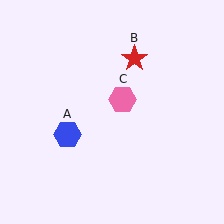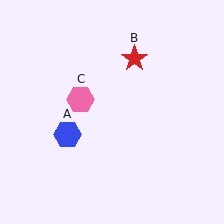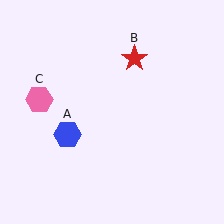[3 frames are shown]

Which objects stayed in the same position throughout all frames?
Blue hexagon (object A) and red star (object B) remained stationary.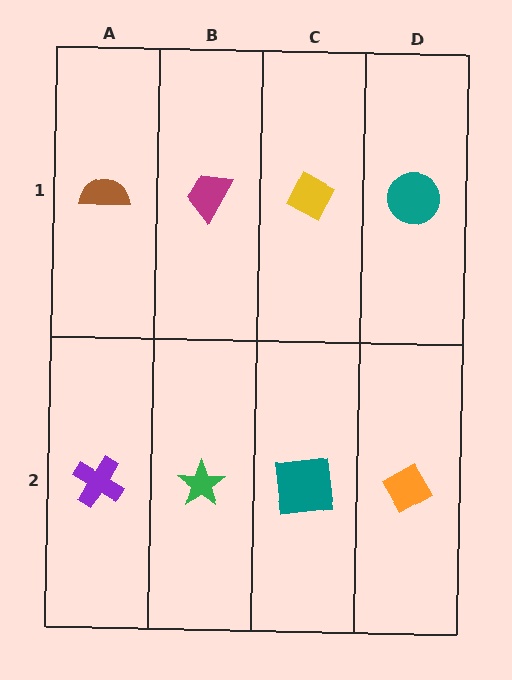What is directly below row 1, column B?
A green star.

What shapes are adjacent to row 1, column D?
An orange diamond (row 2, column D), a yellow diamond (row 1, column C).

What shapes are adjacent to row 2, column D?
A teal circle (row 1, column D), a teal square (row 2, column C).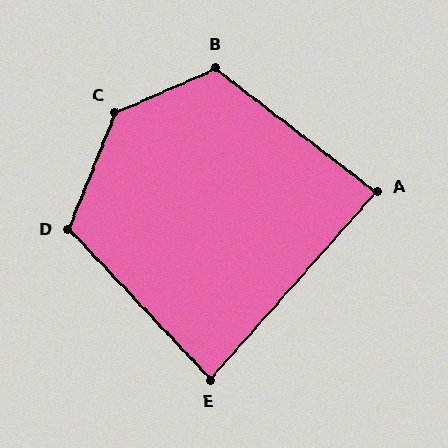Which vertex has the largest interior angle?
C, at approximately 135 degrees.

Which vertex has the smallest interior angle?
E, at approximately 85 degrees.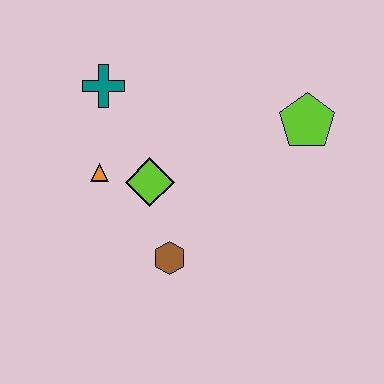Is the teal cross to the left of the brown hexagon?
Yes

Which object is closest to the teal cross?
The orange triangle is closest to the teal cross.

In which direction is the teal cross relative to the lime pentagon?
The teal cross is to the left of the lime pentagon.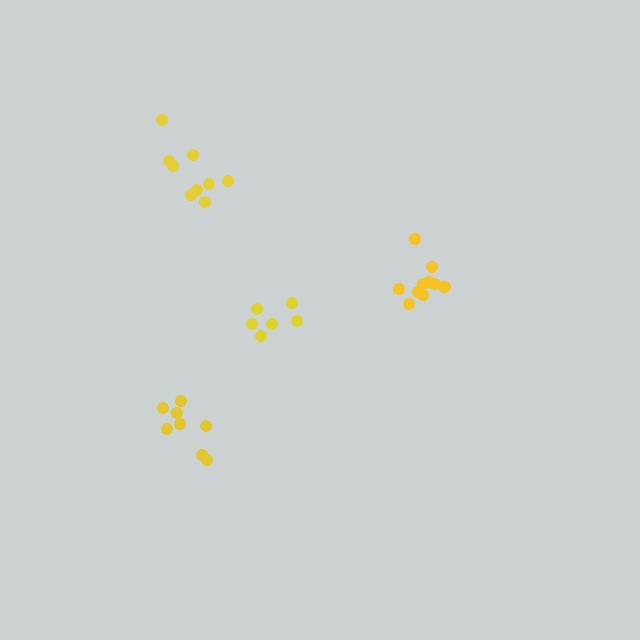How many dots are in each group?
Group 1: 10 dots, Group 2: 6 dots, Group 3: 8 dots, Group 4: 9 dots (33 total).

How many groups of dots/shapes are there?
There are 4 groups.